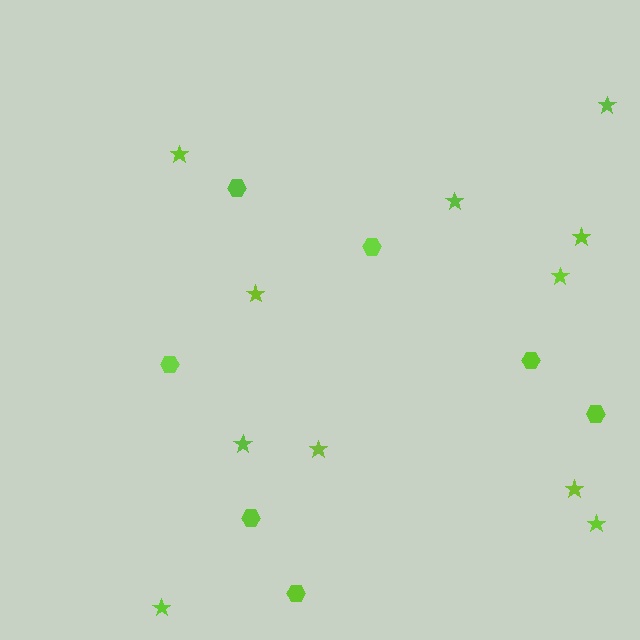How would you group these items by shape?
There are 2 groups: one group of hexagons (7) and one group of stars (11).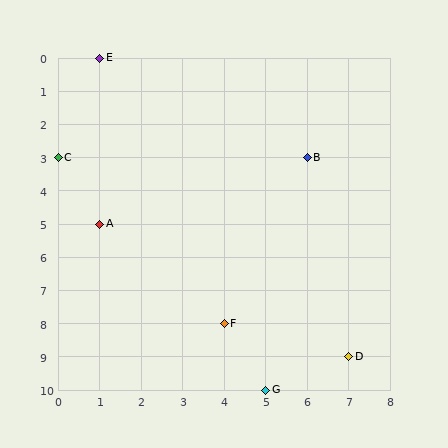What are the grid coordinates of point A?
Point A is at grid coordinates (1, 5).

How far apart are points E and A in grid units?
Points E and A are 5 rows apart.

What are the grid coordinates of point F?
Point F is at grid coordinates (4, 8).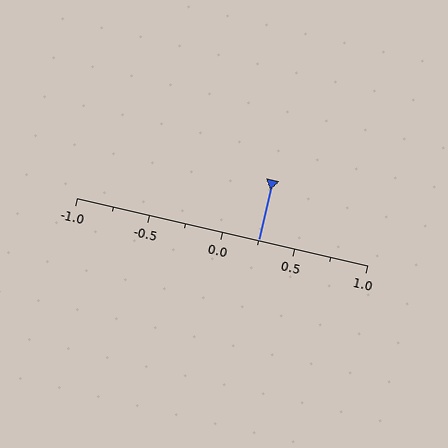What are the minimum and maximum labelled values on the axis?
The axis runs from -1.0 to 1.0.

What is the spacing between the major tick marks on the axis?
The major ticks are spaced 0.5 apart.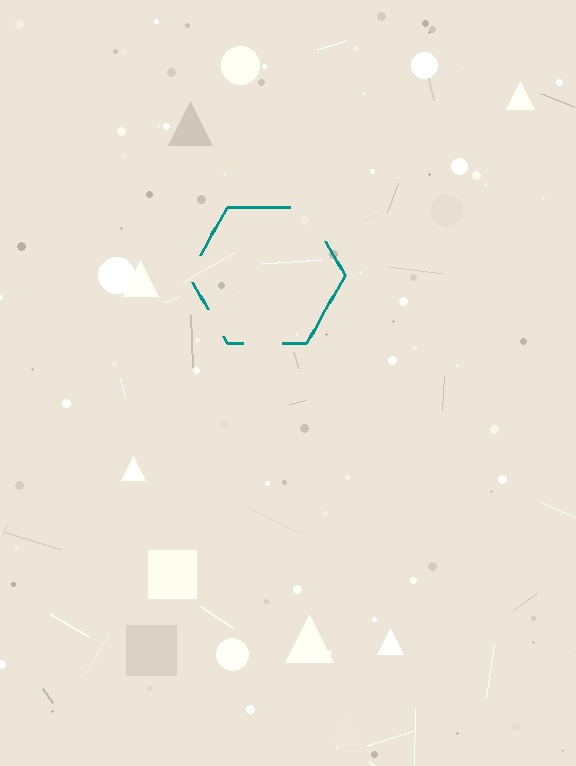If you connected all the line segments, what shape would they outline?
They would outline a hexagon.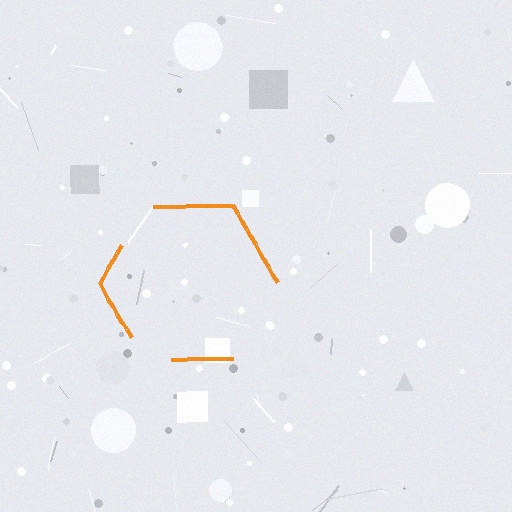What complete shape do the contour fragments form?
The contour fragments form a hexagon.